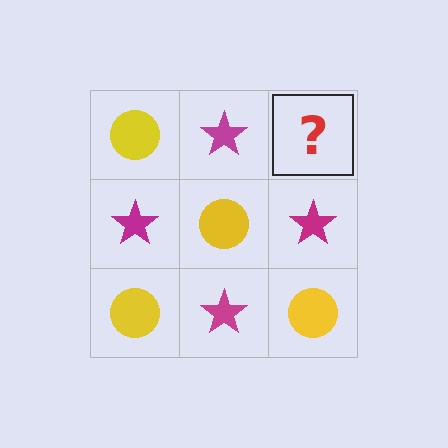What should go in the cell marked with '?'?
The missing cell should contain a yellow circle.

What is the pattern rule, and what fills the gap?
The rule is that it alternates yellow circle and magenta star in a checkerboard pattern. The gap should be filled with a yellow circle.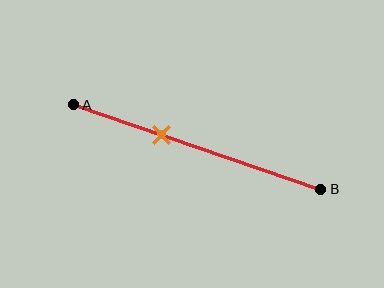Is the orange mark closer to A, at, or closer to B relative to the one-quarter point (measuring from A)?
The orange mark is closer to point B than the one-quarter point of segment AB.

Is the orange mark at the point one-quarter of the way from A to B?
No, the mark is at about 35% from A, not at the 25% one-quarter point.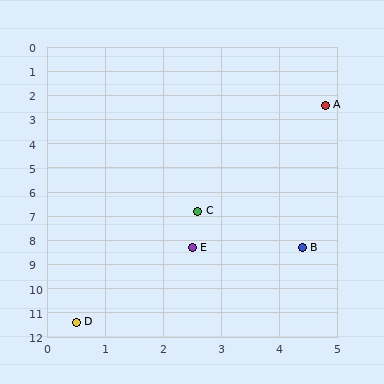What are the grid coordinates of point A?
Point A is at approximately (4.8, 2.4).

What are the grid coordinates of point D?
Point D is at approximately (0.5, 11.4).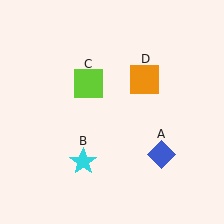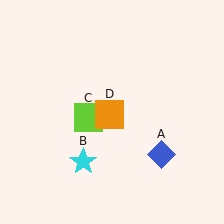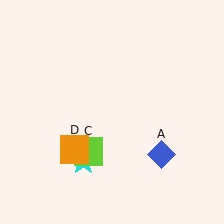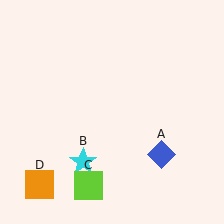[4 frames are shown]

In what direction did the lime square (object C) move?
The lime square (object C) moved down.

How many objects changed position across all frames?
2 objects changed position: lime square (object C), orange square (object D).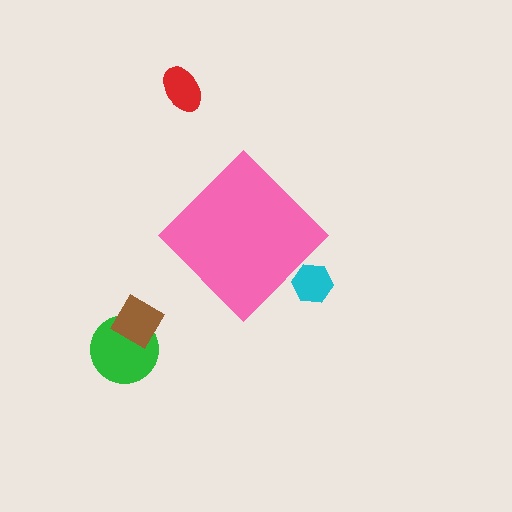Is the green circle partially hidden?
No, the green circle is fully visible.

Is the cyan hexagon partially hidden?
Yes, the cyan hexagon is partially hidden behind the pink diamond.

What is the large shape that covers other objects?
A pink diamond.